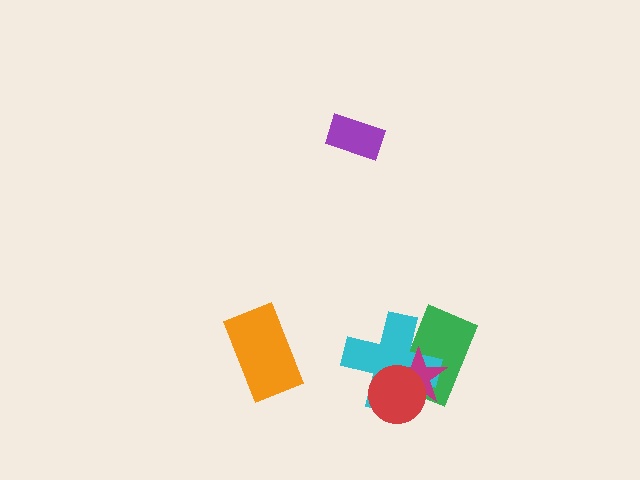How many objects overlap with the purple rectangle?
0 objects overlap with the purple rectangle.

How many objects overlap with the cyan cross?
3 objects overlap with the cyan cross.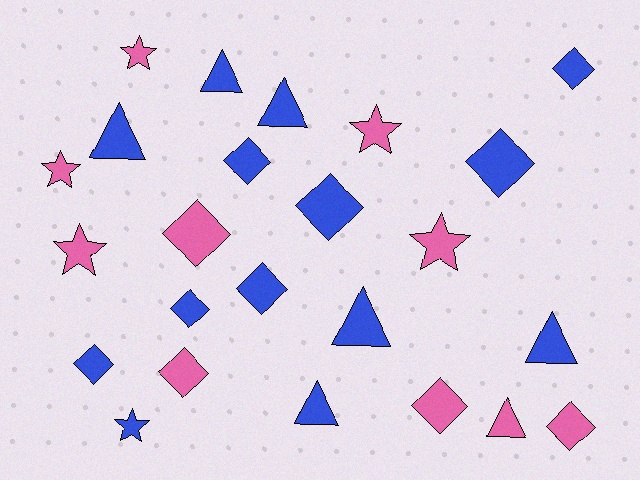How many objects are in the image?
There are 24 objects.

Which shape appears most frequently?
Diamond, with 11 objects.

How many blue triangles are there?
There are 6 blue triangles.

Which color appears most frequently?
Blue, with 14 objects.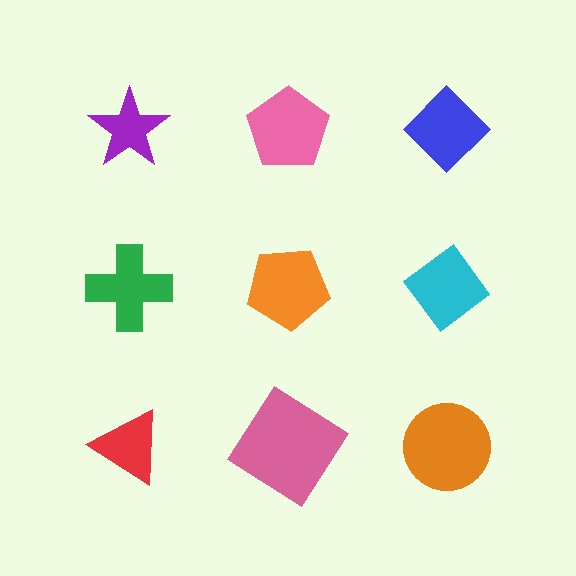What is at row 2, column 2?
An orange pentagon.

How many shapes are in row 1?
3 shapes.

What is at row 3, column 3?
An orange circle.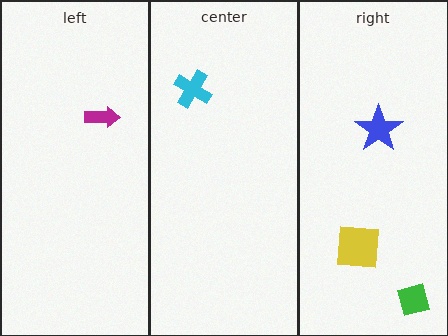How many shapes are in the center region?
1.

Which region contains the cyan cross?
The center region.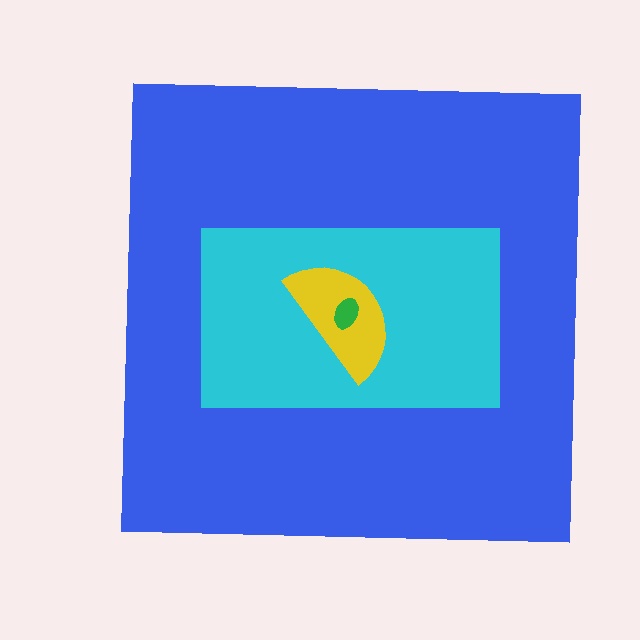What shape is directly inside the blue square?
The cyan rectangle.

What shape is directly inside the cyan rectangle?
The yellow semicircle.